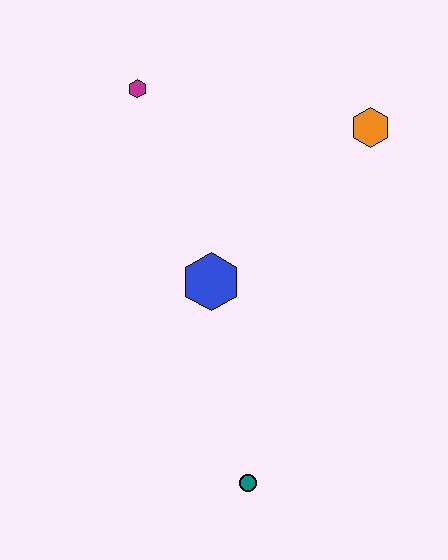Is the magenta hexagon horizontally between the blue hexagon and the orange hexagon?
No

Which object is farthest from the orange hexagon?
The teal circle is farthest from the orange hexagon.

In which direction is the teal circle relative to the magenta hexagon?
The teal circle is below the magenta hexagon.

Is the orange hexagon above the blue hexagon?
Yes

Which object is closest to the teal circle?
The blue hexagon is closest to the teal circle.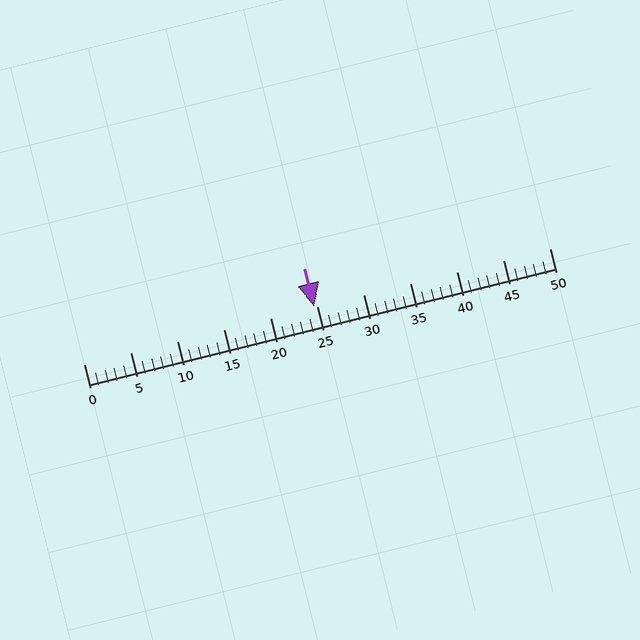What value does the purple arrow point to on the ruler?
The purple arrow points to approximately 25.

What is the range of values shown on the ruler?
The ruler shows values from 0 to 50.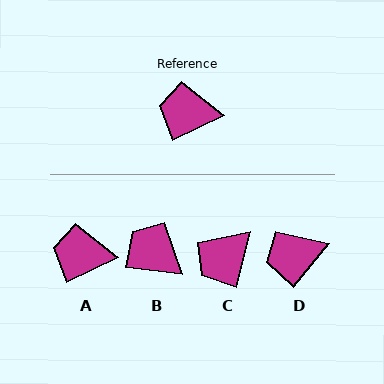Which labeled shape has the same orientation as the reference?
A.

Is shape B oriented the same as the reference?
No, it is off by about 32 degrees.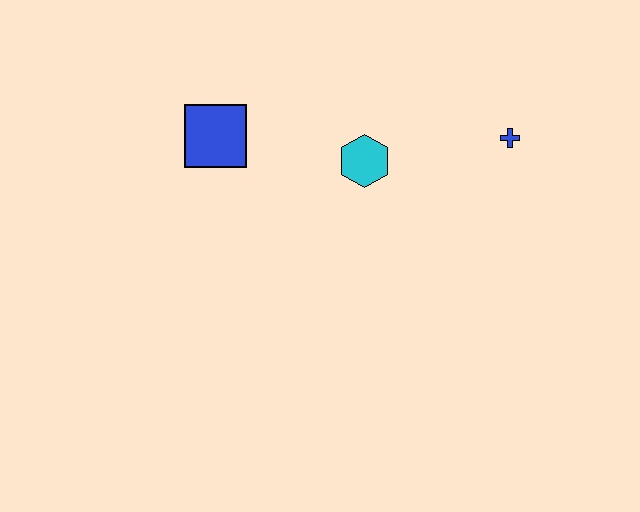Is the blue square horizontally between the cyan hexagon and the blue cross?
No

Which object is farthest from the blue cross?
The blue square is farthest from the blue cross.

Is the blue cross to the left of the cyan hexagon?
No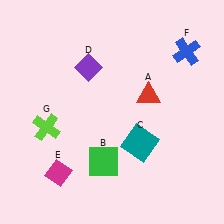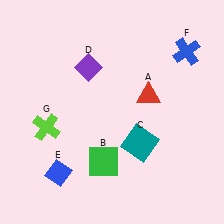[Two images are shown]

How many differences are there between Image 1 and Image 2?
There is 1 difference between the two images.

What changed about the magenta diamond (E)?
In Image 1, E is magenta. In Image 2, it changed to blue.